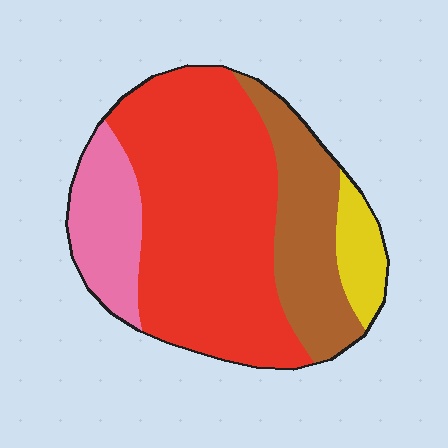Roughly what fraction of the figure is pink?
Pink covers roughly 15% of the figure.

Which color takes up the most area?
Red, at roughly 55%.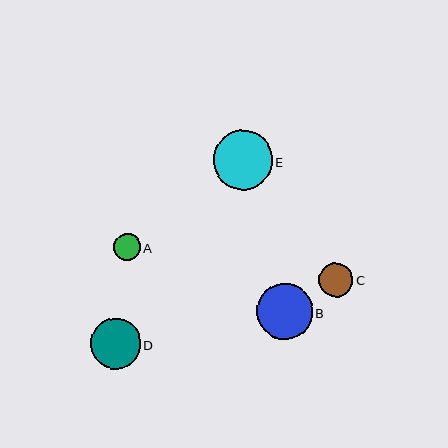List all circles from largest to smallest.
From largest to smallest: E, B, D, C, A.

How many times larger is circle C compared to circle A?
Circle C is approximately 1.2 times the size of circle A.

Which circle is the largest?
Circle E is the largest with a size of approximately 59 pixels.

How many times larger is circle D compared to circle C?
Circle D is approximately 1.5 times the size of circle C.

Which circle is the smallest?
Circle A is the smallest with a size of approximately 27 pixels.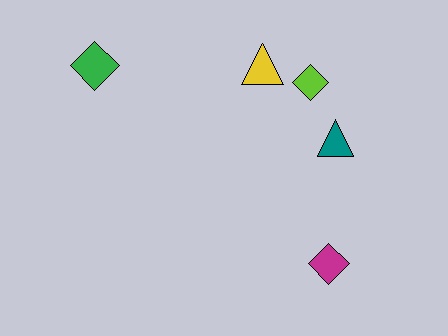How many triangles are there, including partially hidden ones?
There are 2 triangles.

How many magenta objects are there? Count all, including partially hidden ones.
There is 1 magenta object.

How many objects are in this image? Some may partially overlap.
There are 5 objects.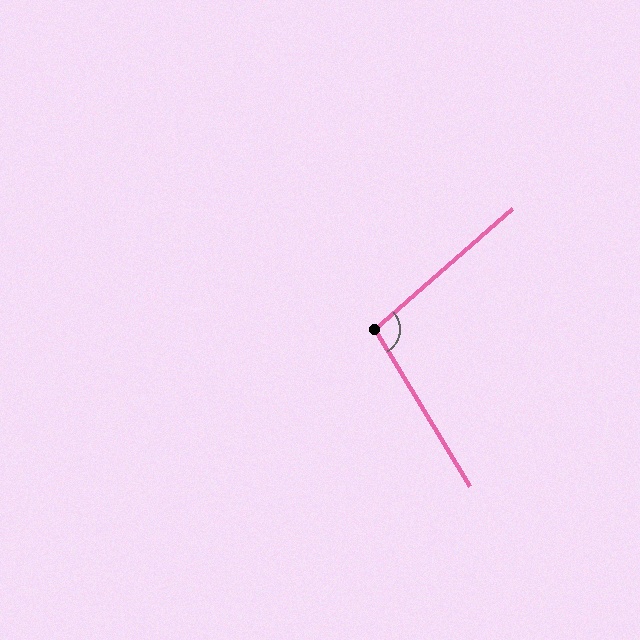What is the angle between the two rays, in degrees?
Approximately 100 degrees.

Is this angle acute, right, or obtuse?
It is obtuse.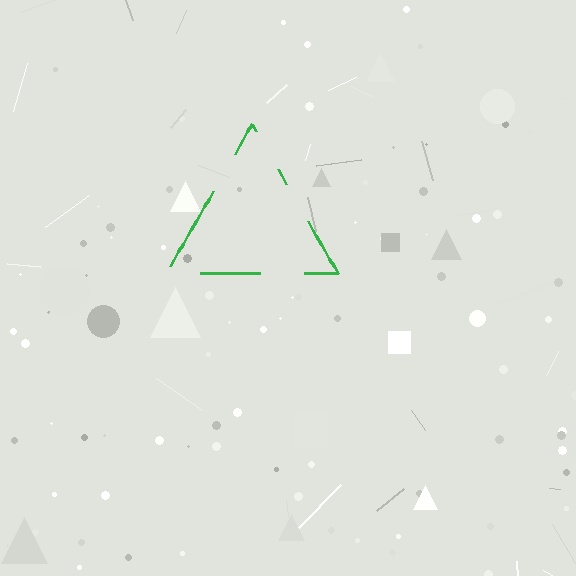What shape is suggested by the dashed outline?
The dashed outline suggests a triangle.